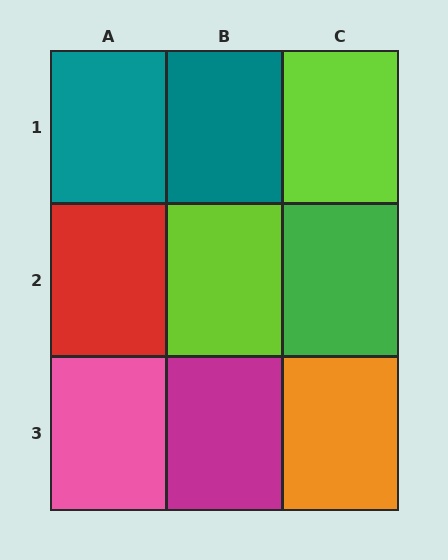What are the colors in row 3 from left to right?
Pink, magenta, orange.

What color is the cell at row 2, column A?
Red.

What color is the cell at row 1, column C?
Lime.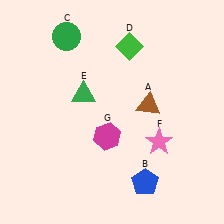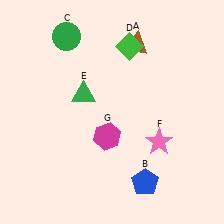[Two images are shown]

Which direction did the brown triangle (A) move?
The brown triangle (A) moved up.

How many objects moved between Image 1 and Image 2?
1 object moved between the two images.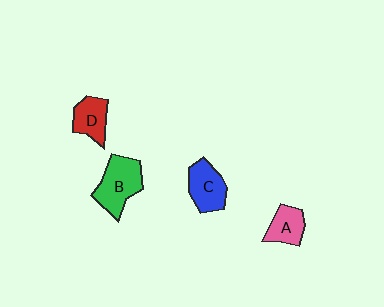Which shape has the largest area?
Shape B (green).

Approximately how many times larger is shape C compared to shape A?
Approximately 1.3 times.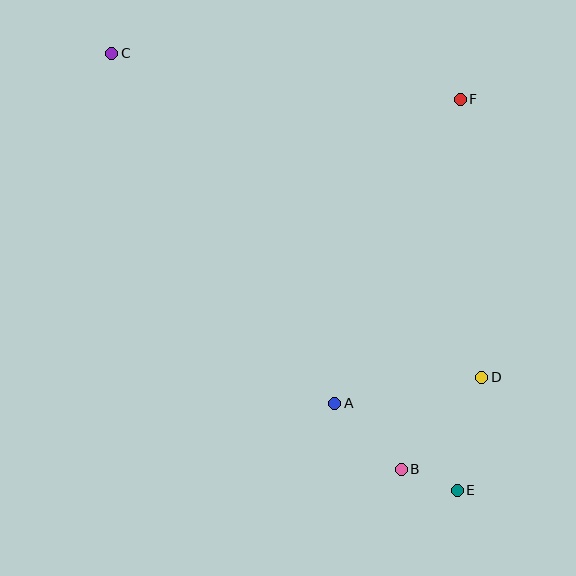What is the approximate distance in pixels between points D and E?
The distance between D and E is approximately 115 pixels.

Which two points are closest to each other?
Points B and E are closest to each other.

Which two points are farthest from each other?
Points C and E are farthest from each other.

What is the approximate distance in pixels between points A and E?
The distance between A and E is approximately 150 pixels.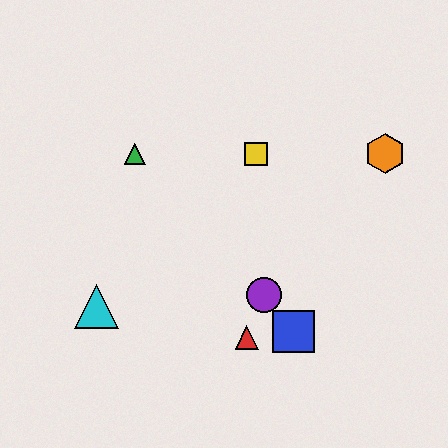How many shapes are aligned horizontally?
3 shapes (the green triangle, the yellow square, the orange hexagon) are aligned horizontally.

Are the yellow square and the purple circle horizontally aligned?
No, the yellow square is at y≈154 and the purple circle is at y≈295.